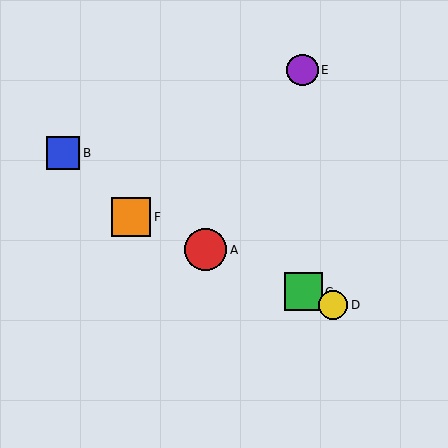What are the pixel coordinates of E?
Object E is at (303, 70).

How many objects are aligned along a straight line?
4 objects (A, C, D, F) are aligned along a straight line.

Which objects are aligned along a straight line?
Objects A, C, D, F are aligned along a straight line.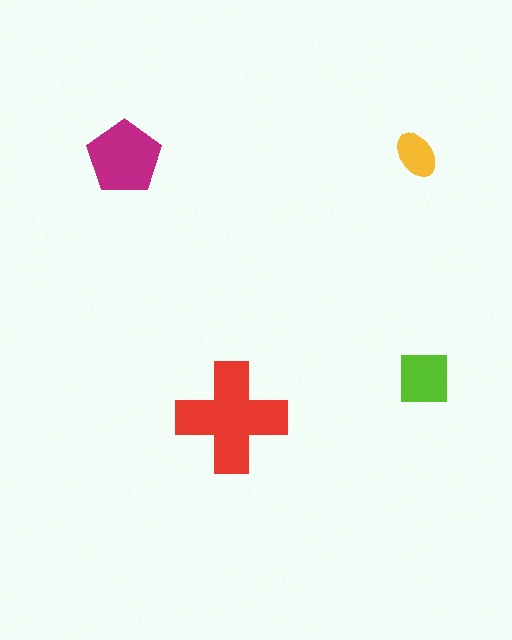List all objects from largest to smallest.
The red cross, the magenta pentagon, the lime square, the yellow ellipse.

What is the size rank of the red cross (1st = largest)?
1st.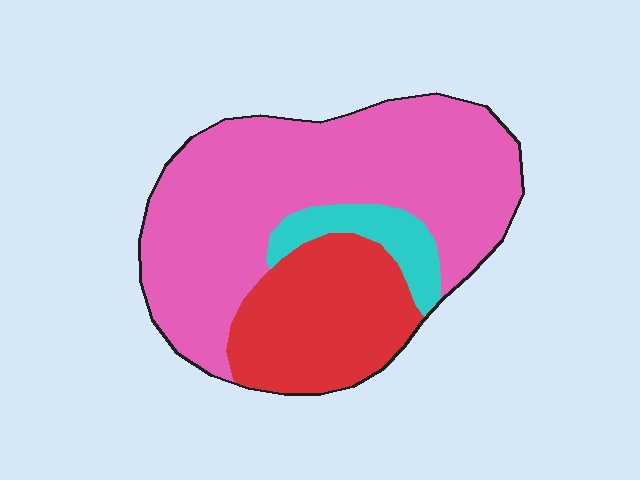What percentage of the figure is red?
Red covers about 25% of the figure.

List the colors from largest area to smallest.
From largest to smallest: pink, red, cyan.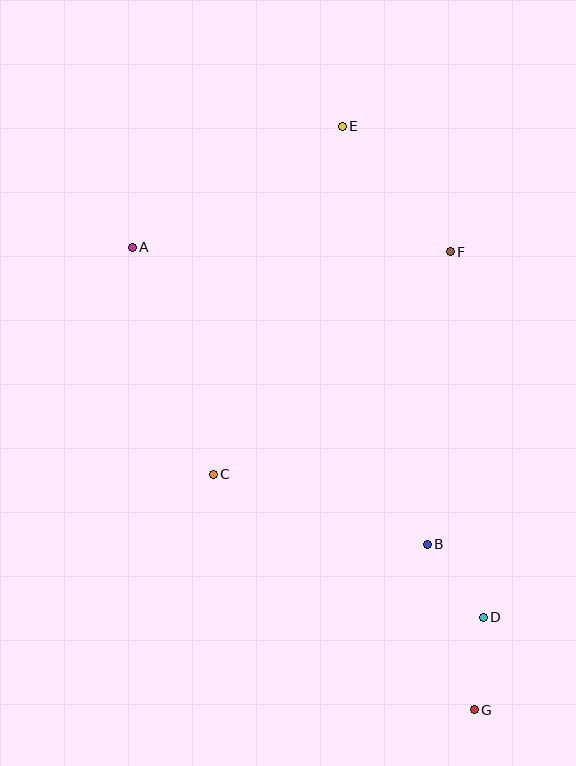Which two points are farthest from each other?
Points E and G are farthest from each other.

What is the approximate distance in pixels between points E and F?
The distance between E and F is approximately 165 pixels.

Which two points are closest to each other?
Points B and D are closest to each other.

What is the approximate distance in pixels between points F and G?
The distance between F and G is approximately 459 pixels.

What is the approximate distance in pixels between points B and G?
The distance between B and G is approximately 172 pixels.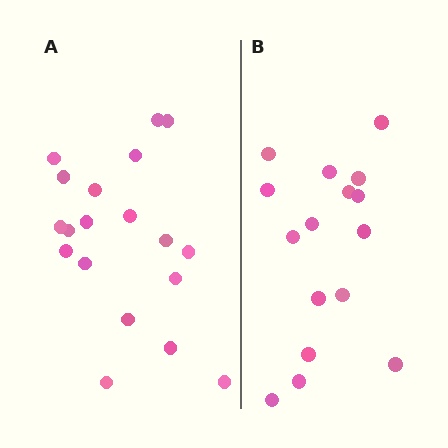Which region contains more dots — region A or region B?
Region A (the left region) has more dots.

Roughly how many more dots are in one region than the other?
Region A has just a few more — roughly 2 or 3 more dots than region B.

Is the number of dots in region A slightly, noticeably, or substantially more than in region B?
Region A has only slightly more — the two regions are fairly close. The ratio is roughly 1.2 to 1.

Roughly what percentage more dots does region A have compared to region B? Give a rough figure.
About 20% more.